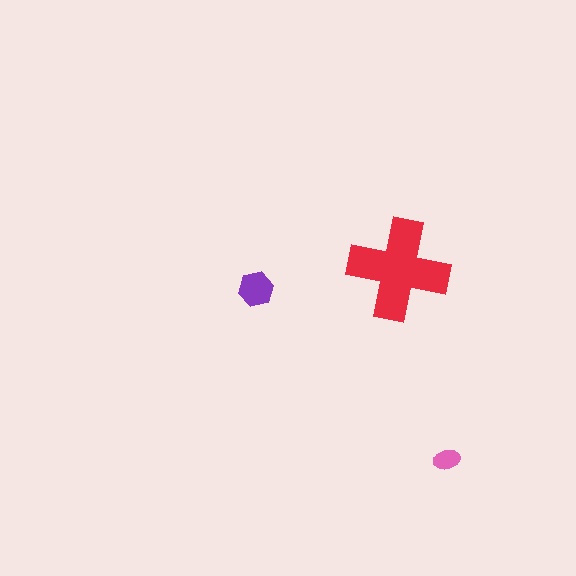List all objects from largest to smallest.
The red cross, the purple hexagon, the pink ellipse.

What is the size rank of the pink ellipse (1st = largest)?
3rd.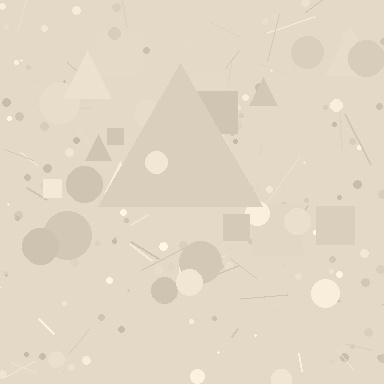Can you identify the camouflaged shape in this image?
The camouflaged shape is a triangle.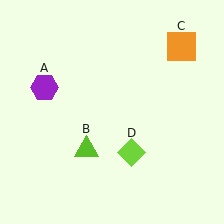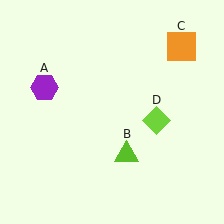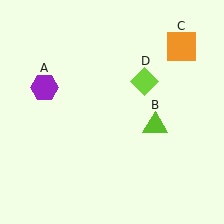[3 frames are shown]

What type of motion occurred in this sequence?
The lime triangle (object B), lime diamond (object D) rotated counterclockwise around the center of the scene.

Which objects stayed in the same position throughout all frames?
Purple hexagon (object A) and orange square (object C) remained stationary.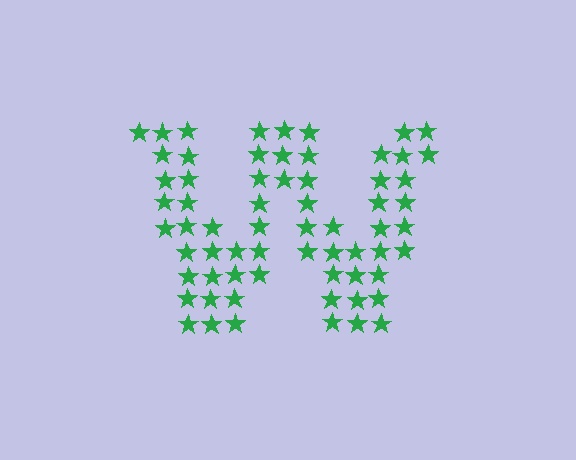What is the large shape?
The large shape is the letter W.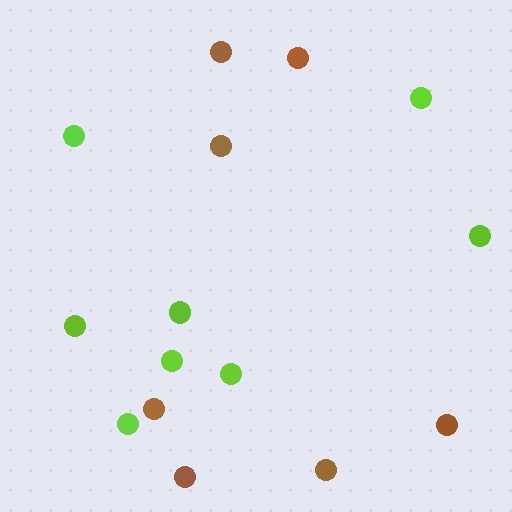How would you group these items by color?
There are 2 groups: one group of brown circles (7) and one group of lime circles (8).